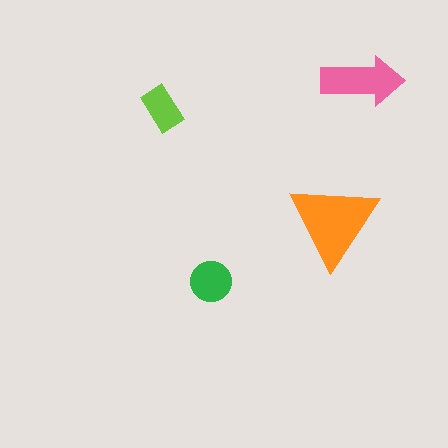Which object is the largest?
The orange triangle.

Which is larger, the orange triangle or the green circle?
The orange triangle.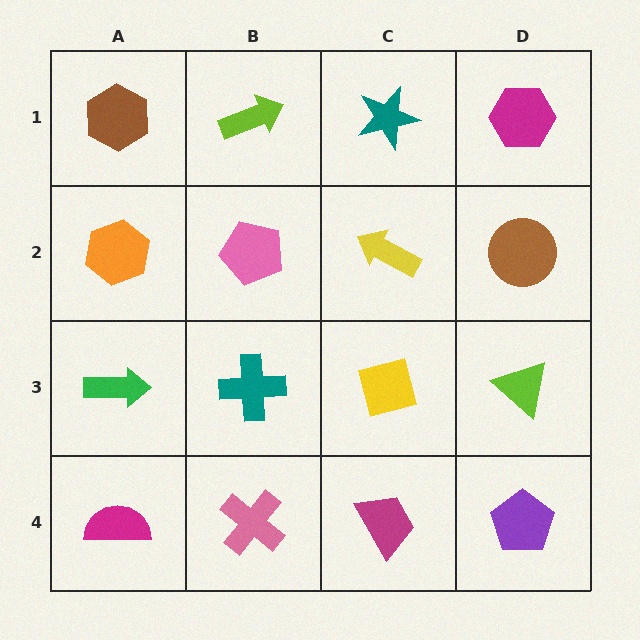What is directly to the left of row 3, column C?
A teal cross.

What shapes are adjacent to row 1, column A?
An orange hexagon (row 2, column A), a lime arrow (row 1, column B).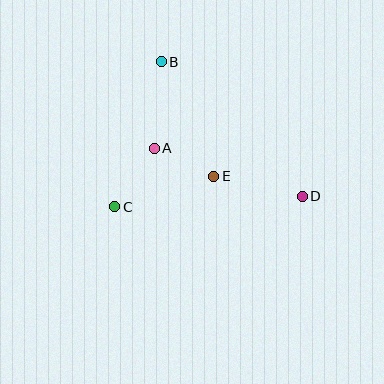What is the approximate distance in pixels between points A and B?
The distance between A and B is approximately 86 pixels.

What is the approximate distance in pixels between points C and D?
The distance between C and D is approximately 188 pixels.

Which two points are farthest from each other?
Points B and D are farthest from each other.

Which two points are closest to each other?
Points A and E are closest to each other.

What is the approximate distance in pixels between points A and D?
The distance between A and D is approximately 156 pixels.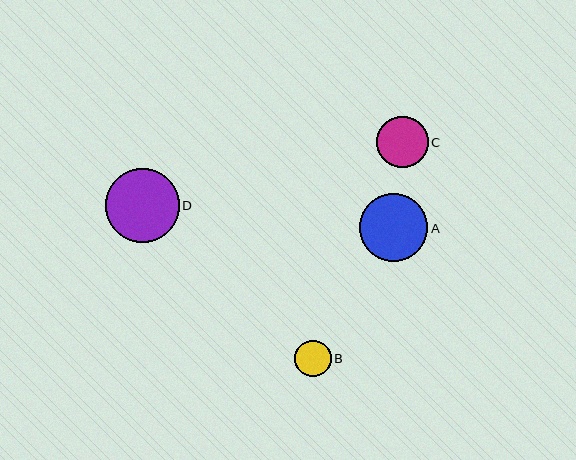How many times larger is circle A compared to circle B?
Circle A is approximately 1.9 times the size of circle B.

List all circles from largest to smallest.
From largest to smallest: D, A, C, B.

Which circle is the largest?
Circle D is the largest with a size of approximately 74 pixels.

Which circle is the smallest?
Circle B is the smallest with a size of approximately 36 pixels.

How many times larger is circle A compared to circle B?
Circle A is approximately 1.9 times the size of circle B.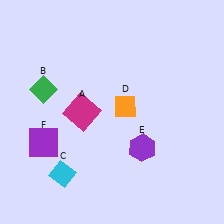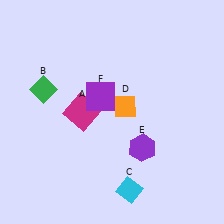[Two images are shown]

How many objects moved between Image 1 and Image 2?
2 objects moved between the two images.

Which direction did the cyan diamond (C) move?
The cyan diamond (C) moved right.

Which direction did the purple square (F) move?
The purple square (F) moved right.